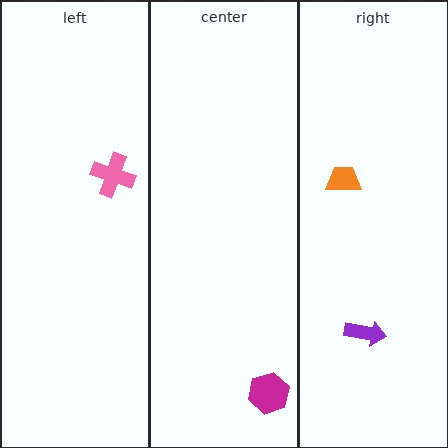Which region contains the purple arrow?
The right region.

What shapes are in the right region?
The orange trapezoid, the purple arrow.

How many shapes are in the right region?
2.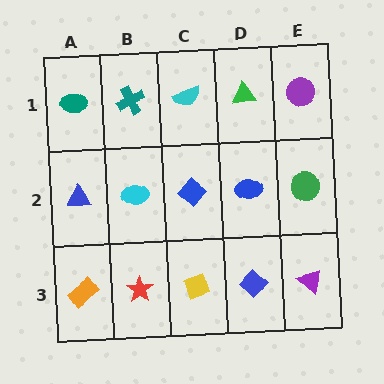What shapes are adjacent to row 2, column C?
A cyan semicircle (row 1, column C), a yellow diamond (row 3, column C), a cyan ellipse (row 2, column B), a blue ellipse (row 2, column D).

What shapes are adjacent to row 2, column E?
A purple circle (row 1, column E), a purple triangle (row 3, column E), a blue ellipse (row 2, column D).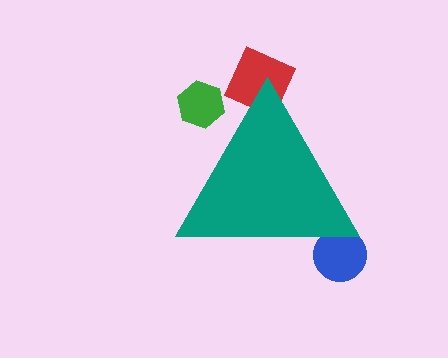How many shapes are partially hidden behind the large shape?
3 shapes are partially hidden.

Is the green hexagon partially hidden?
Yes, the green hexagon is partially hidden behind the teal triangle.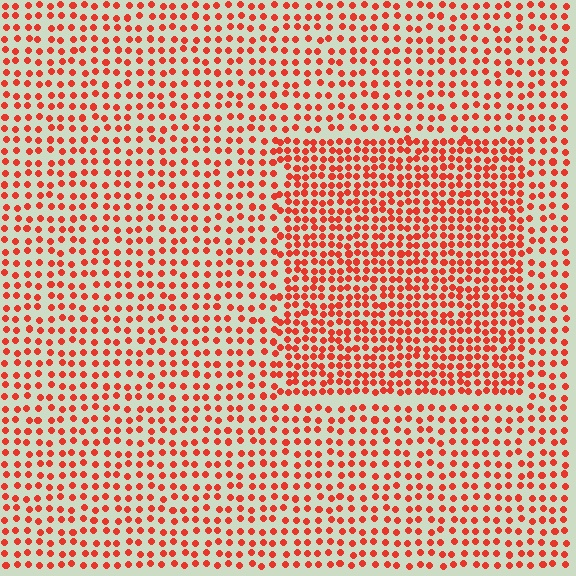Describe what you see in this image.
The image contains small red elements arranged at two different densities. A rectangle-shaped region is visible where the elements are more densely packed than the surrounding area.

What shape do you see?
I see a rectangle.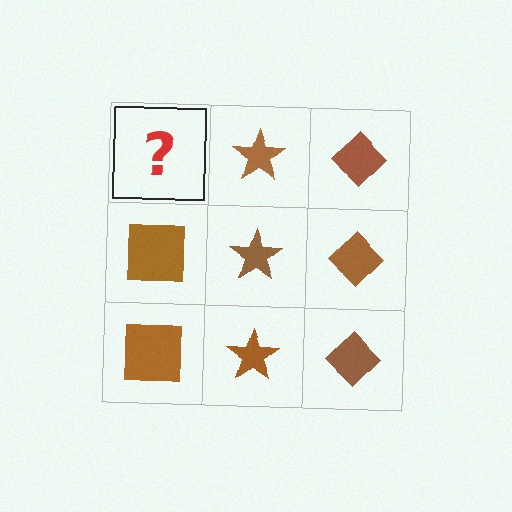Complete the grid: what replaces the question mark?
The question mark should be replaced with a brown square.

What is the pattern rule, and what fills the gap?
The rule is that each column has a consistent shape. The gap should be filled with a brown square.